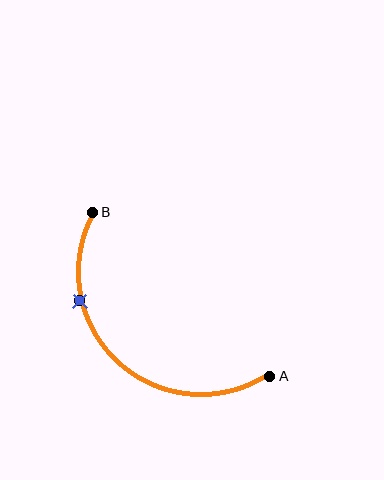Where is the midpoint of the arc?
The arc midpoint is the point on the curve farthest from the straight line joining A and B. It sits below and to the left of that line.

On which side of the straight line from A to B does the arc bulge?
The arc bulges below and to the left of the straight line connecting A and B.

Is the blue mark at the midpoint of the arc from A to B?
No. The blue mark lies on the arc but is closer to endpoint B. The arc midpoint would be at the point on the curve equidistant along the arc from both A and B.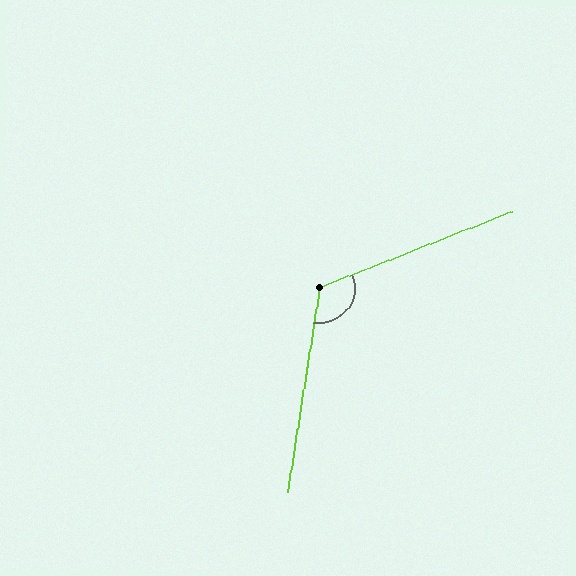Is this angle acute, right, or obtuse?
It is obtuse.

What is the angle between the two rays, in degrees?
Approximately 121 degrees.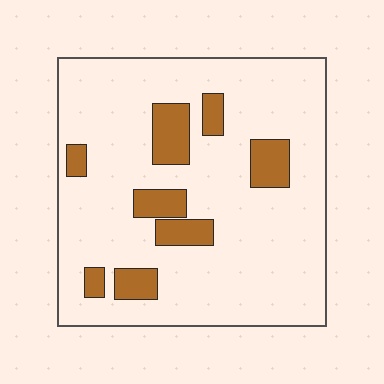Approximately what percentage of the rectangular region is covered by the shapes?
Approximately 15%.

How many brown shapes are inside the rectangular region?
8.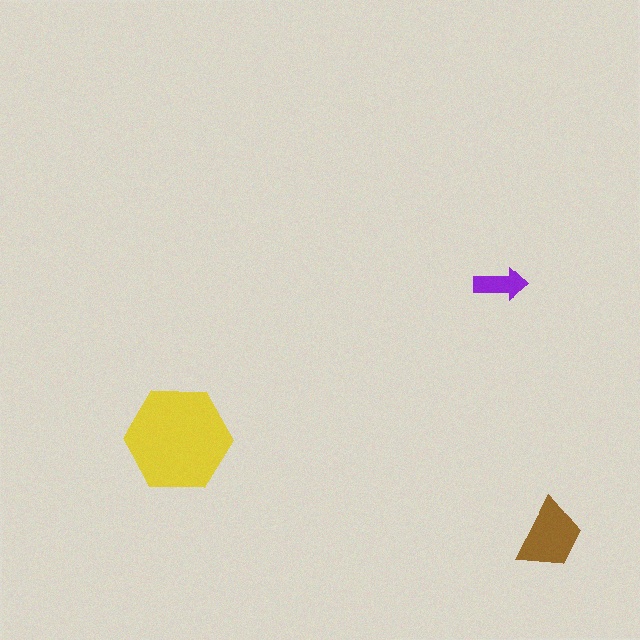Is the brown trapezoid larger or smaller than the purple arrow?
Larger.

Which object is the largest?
The yellow hexagon.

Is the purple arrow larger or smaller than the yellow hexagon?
Smaller.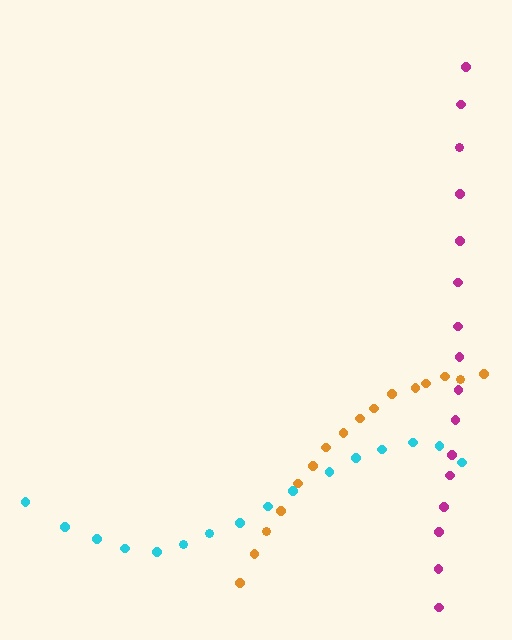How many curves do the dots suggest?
There are 3 distinct paths.